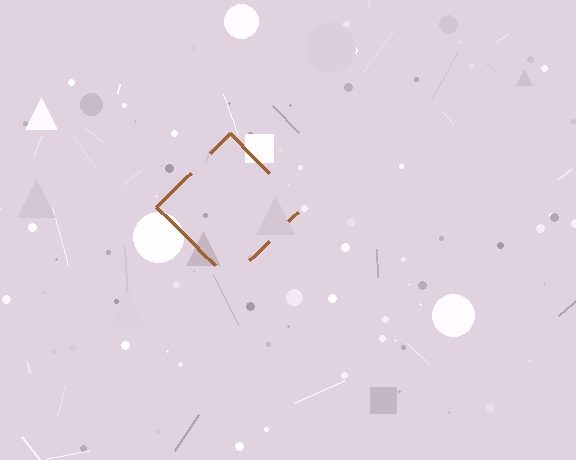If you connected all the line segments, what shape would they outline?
They would outline a diamond.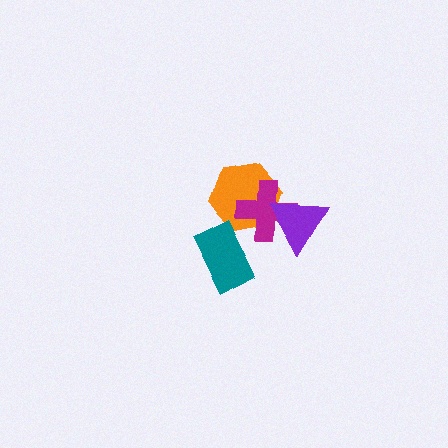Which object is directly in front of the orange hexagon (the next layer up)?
The magenta cross is directly in front of the orange hexagon.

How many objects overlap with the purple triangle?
2 objects overlap with the purple triangle.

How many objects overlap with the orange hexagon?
2 objects overlap with the orange hexagon.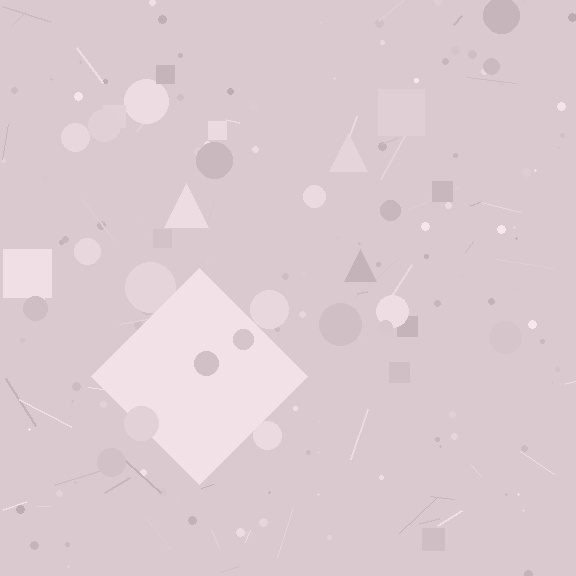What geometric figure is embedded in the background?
A diamond is embedded in the background.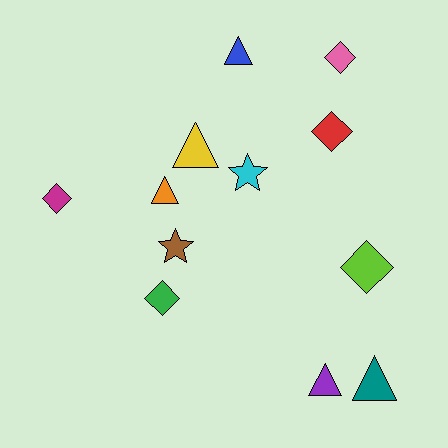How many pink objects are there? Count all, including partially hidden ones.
There is 1 pink object.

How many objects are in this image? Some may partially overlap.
There are 12 objects.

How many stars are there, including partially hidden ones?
There are 2 stars.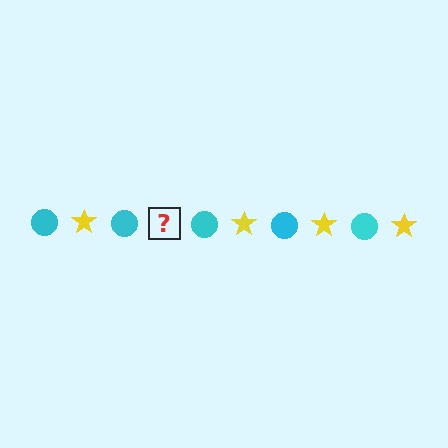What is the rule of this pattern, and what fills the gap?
The rule is that the pattern alternates between cyan circle and yellow star. The gap should be filled with a yellow star.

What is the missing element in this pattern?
The missing element is a yellow star.